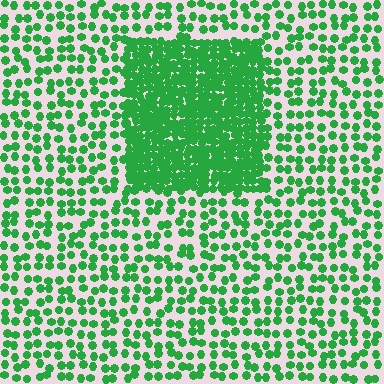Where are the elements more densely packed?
The elements are more densely packed inside the rectangle boundary.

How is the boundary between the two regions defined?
The boundary is defined by a change in element density (approximately 2.8x ratio). All elements are the same color, size, and shape.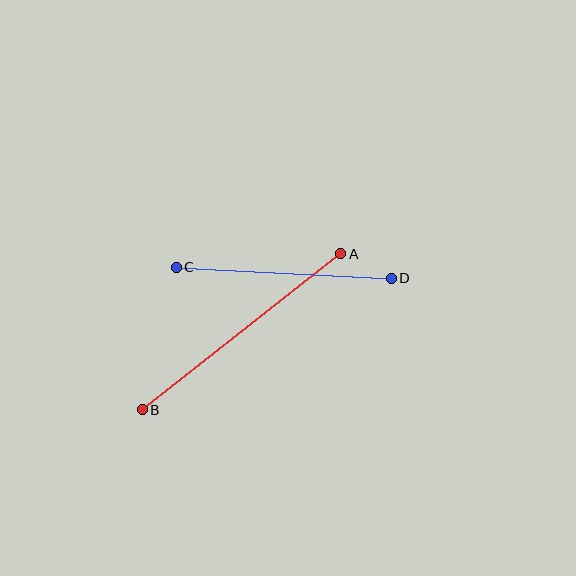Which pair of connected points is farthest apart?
Points A and B are farthest apart.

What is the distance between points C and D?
The distance is approximately 215 pixels.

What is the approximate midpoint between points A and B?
The midpoint is at approximately (241, 332) pixels.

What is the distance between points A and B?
The distance is approximately 253 pixels.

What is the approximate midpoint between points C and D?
The midpoint is at approximately (284, 273) pixels.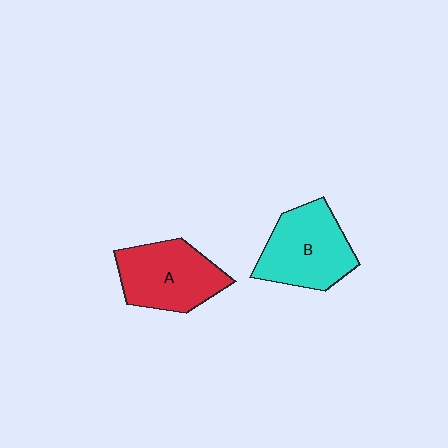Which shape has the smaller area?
Shape A (red).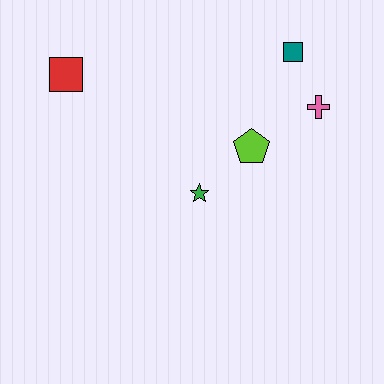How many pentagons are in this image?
There is 1 pentagon.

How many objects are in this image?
There are 5 objects.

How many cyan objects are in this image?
There are no cyan objects.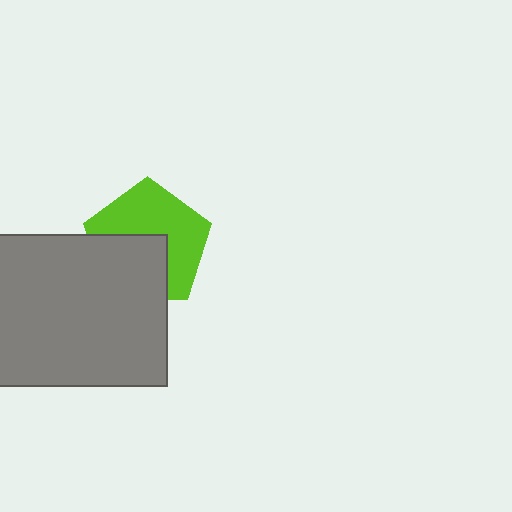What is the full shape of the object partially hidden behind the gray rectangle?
The partially hidden object is a lime pentagon.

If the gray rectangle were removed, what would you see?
You would see the complete lime pentagon.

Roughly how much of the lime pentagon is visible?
About half of it is visible (roughly 58%).